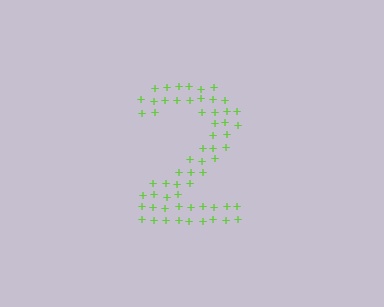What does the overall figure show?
The overall figure shows the digit 2.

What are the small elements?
The small elements are plus signs.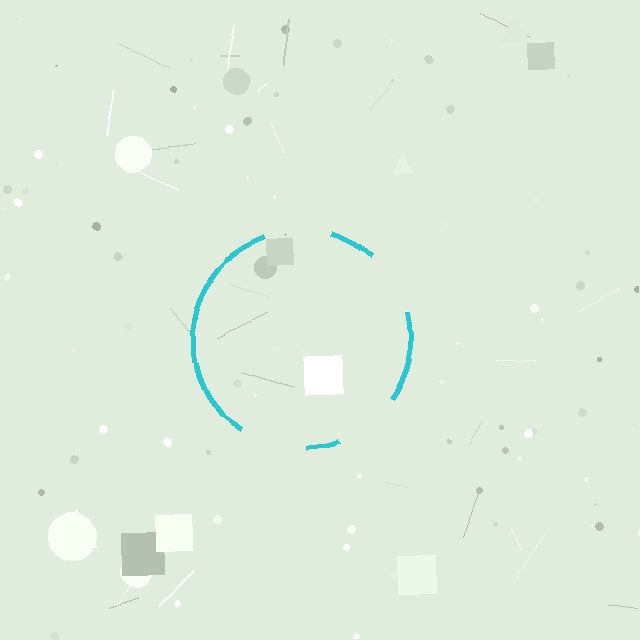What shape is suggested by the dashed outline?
The dashed outline suggests a circle.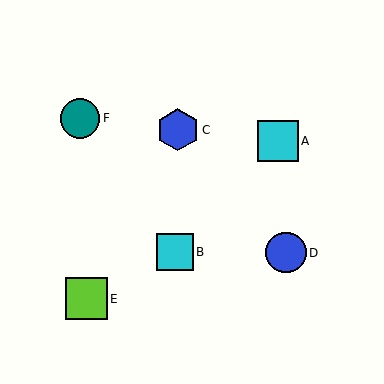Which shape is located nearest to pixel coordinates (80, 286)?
The lime square (labeled E) at (86, 299) is nearest to that location.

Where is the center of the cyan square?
The center of the cyan square is at (278, 141).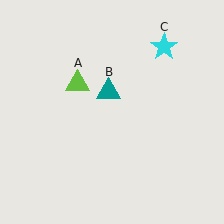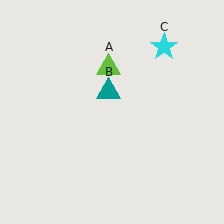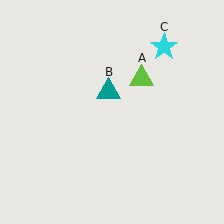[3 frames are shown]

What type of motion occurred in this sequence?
The lime triangle (object A) rotated clockwise around the center of the scene.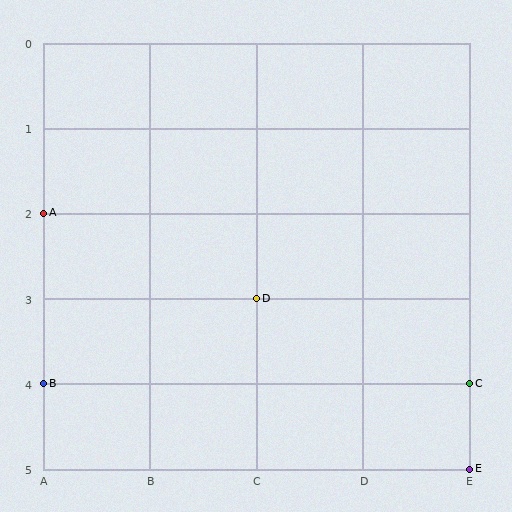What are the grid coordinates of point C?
Point C is at grid coordinates (E, 4).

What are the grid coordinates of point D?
Point D is at grid coordinates (C, 3).